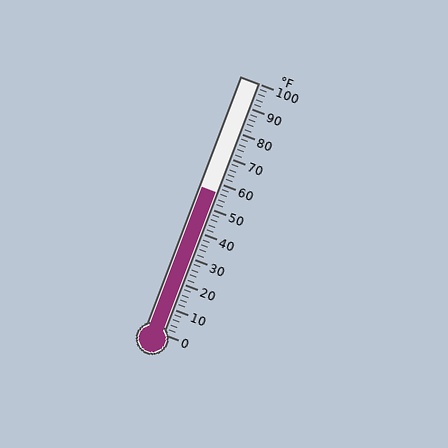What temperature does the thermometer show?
The thermometer shows approximately 56°F.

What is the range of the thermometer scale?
The thermometer scale ranges from 0°F to 100°F.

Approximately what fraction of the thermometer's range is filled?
The thermometer is filled to approximately 55% of its range.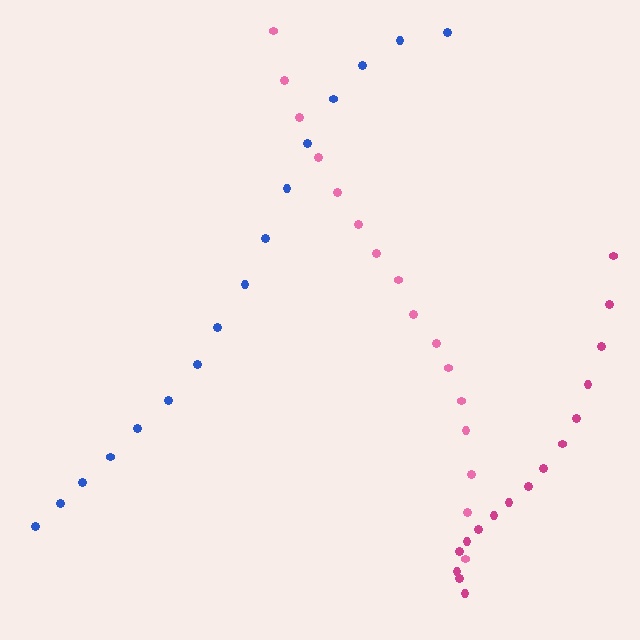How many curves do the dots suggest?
There are 3 distinct paths.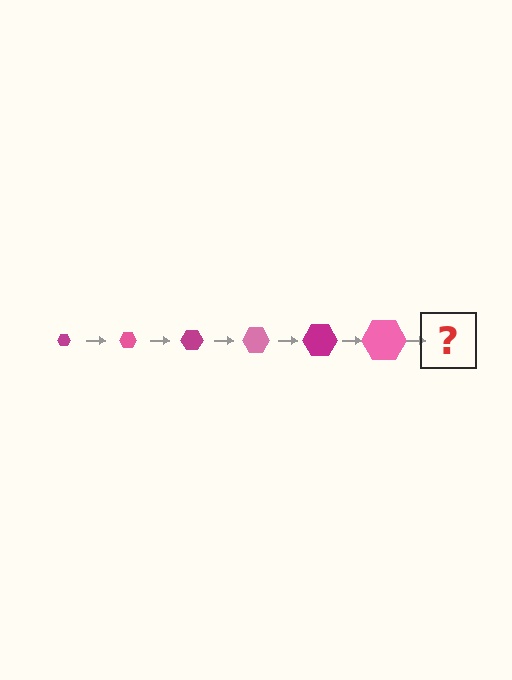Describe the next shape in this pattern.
It should be a magenta hexagon, larger than the previous one.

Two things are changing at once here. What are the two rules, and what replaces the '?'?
The two rules are that the hexagon grows larger each step and the color cycles through magenta and pink. The '?' should be a magenta hexagon, larger than the previous one.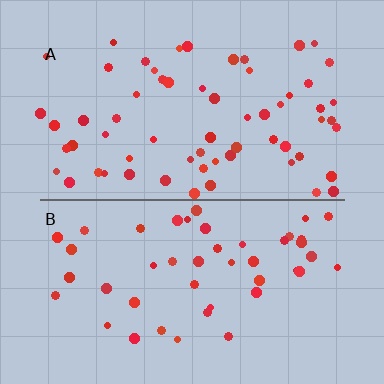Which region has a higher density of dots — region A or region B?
A (the top).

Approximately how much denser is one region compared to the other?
Approximately 1.4× — region A over region B.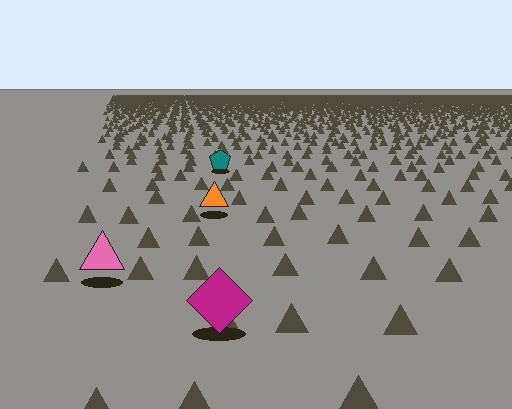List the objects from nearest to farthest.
From nearest to farthest: the magenta diamond, the pink triangle, the orange triangle, the teal pentagon.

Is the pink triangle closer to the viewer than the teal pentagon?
Yes. The pink triangle is closer — you can tell from the texture gradient: the ground texture is coarser near it.